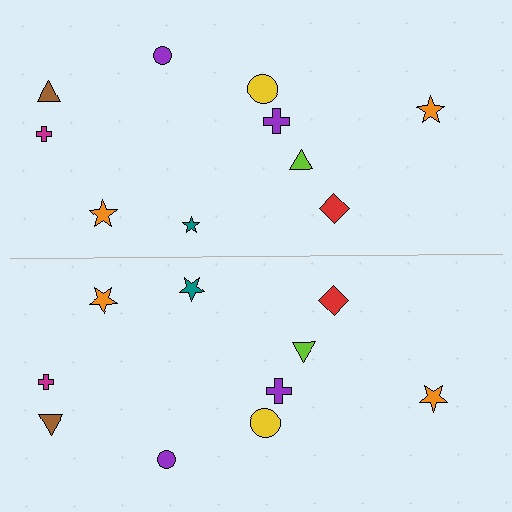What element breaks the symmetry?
The teal star on the bottom side has a different size than its mirror counterpart.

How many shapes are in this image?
There are 20 shapes in this image.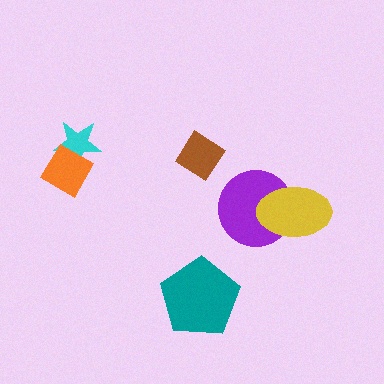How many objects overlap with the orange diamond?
1 object overlaps with the orange diamond.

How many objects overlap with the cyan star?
1 object overlaps with the cyan star.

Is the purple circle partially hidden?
Yes, it is partially covered by another shape.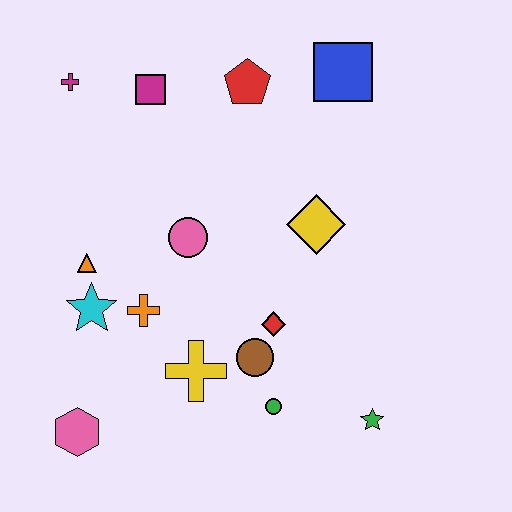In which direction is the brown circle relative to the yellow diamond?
The brown circle is below the yellow diamond.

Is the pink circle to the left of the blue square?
Yes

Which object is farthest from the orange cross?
The blue square is farthest from the orange cross.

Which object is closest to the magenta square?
The magenta cross is closest to the magenta square.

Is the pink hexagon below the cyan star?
Yes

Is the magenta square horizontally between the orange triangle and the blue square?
Yes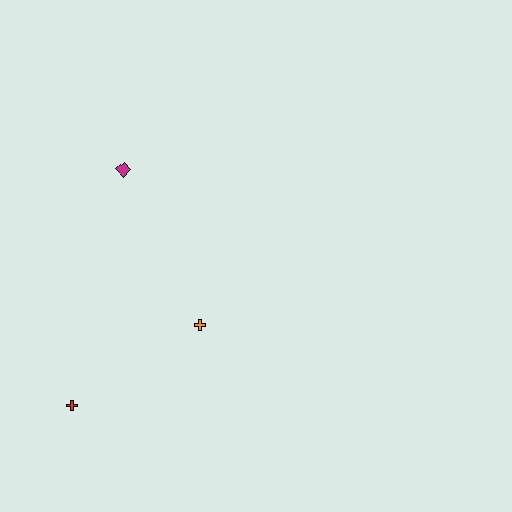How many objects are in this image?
There are 3 objects.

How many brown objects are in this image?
There are no brown objects.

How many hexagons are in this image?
There are no hexagons.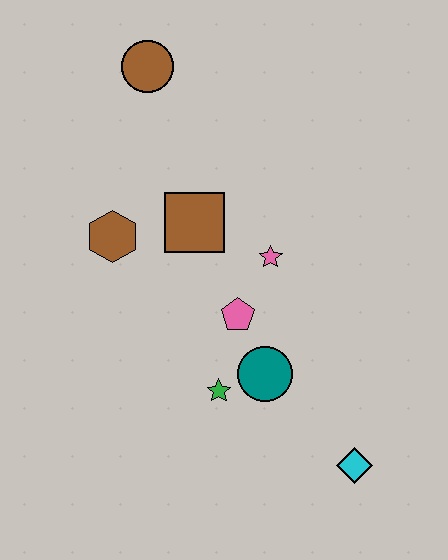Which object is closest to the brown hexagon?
The brown square is closest to the brown hexagon.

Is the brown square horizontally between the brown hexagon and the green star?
Yes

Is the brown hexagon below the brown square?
Yes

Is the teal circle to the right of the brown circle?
Yes